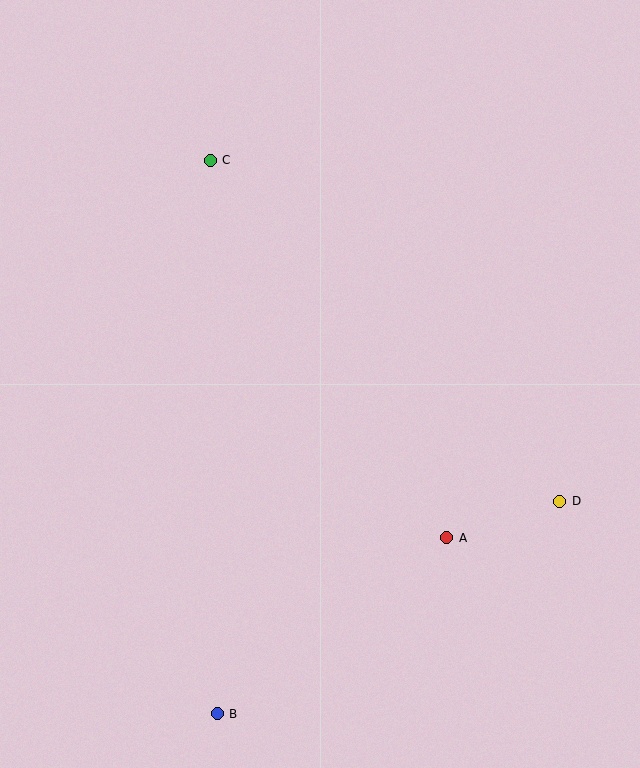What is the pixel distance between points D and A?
The distance between D and A is 119 pixels.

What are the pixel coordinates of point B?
Point B is at (217, 714).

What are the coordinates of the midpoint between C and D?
The midpoint between C and D is at (385, 331).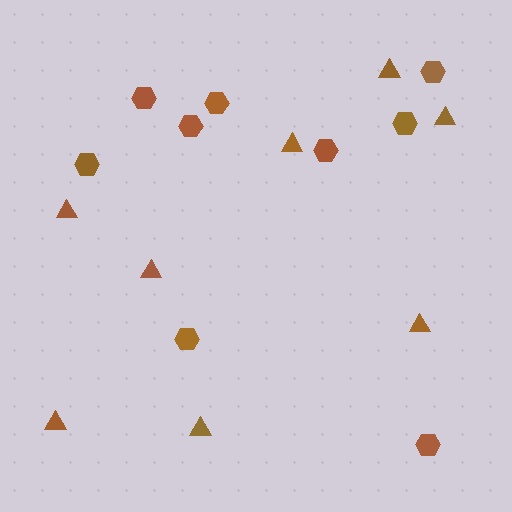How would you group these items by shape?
There are 2 groups: one group of hexagons (9) and one group of triangles (8).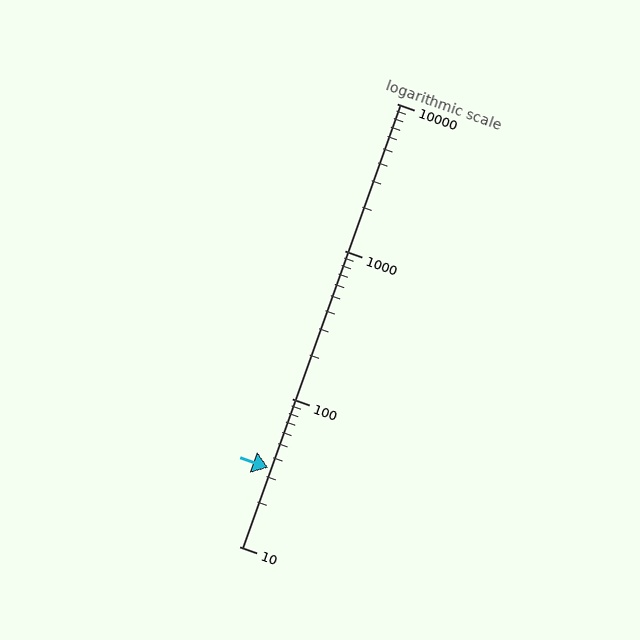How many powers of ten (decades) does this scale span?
The scale spans 3 decades, from 10 to 10000.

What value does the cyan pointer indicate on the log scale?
The pointer indicates approximately 34.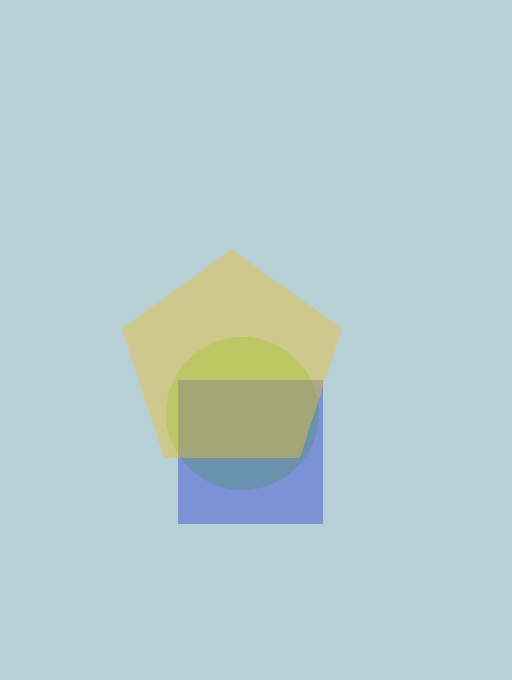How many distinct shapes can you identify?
There are 3 distinct shapes: a lime circle, a blue square, a yellow pentagon.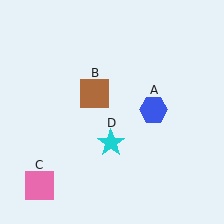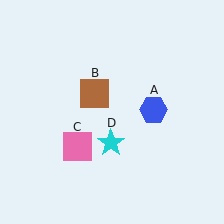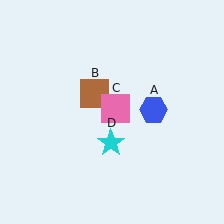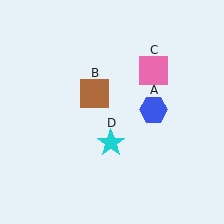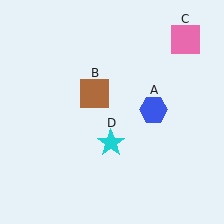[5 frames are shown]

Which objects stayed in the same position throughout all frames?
Blue hexagon (object A) and brown square (object B) and cyan star (object D) remained stationary.